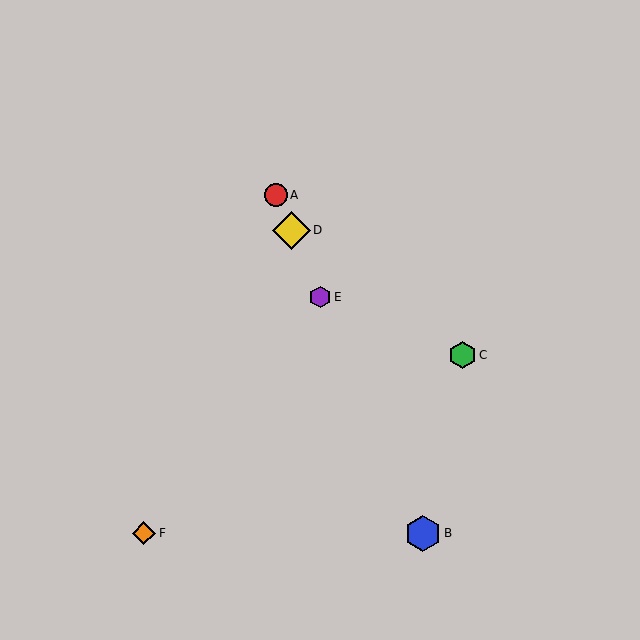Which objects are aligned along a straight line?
Objects A, B, D, E are aligned along a straight line.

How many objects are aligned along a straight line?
4 objects (A, B, D, E) are aligned along a straight line.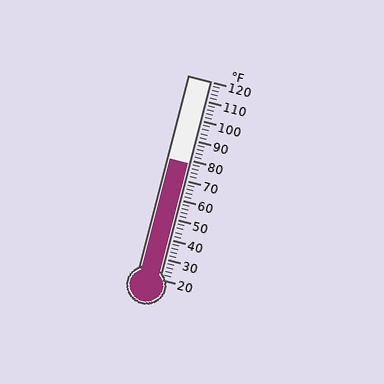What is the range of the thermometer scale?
The thermometer scale ranges from 20°F to 120°F.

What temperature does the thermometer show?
The thermometer shows approximately 78°F.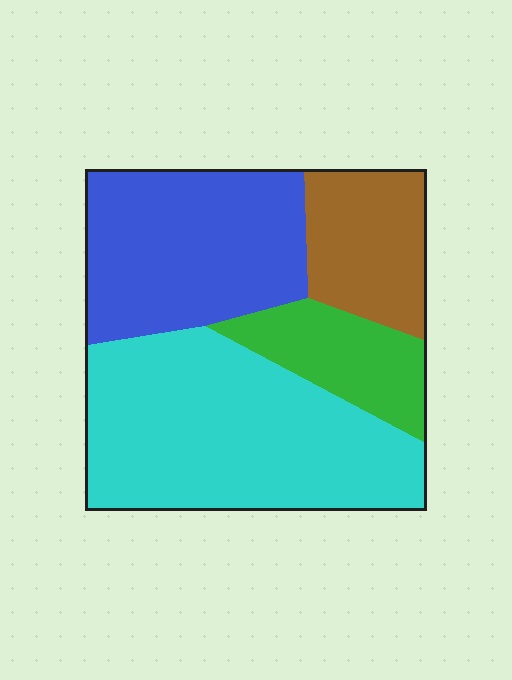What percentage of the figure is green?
Green takes up less than a sixth of the figure.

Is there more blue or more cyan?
Cyan.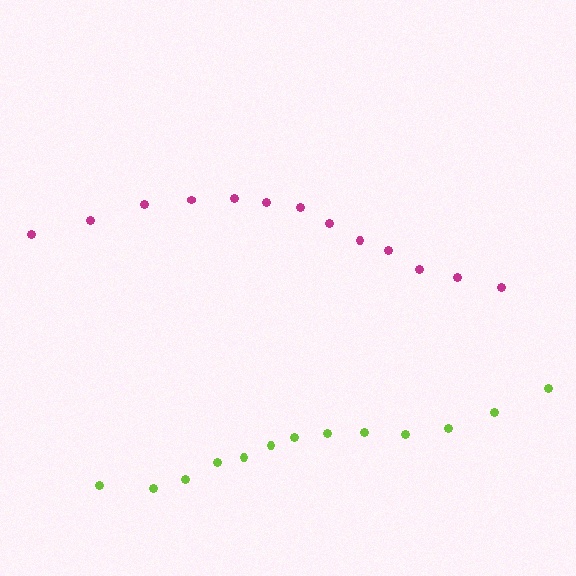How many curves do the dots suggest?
There are 2 distinct paths.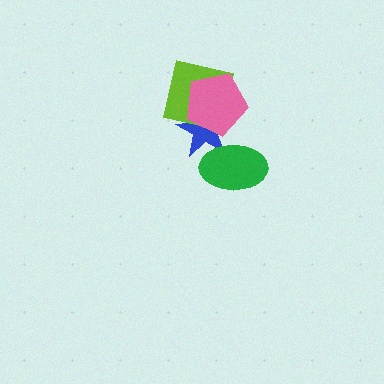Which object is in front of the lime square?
The pink pentagon is in front of the lime square.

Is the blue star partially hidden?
Yes, it is partially covered by another shape.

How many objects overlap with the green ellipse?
1 object overlaps with the green ellipse.